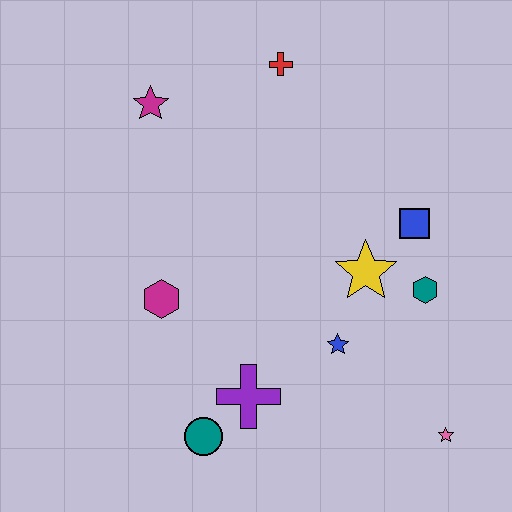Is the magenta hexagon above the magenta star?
No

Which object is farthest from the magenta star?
The pink star is farthest from the magenta star.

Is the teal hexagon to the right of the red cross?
Yes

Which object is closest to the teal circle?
The purple cross is closest to the teal circle.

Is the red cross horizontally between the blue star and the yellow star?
No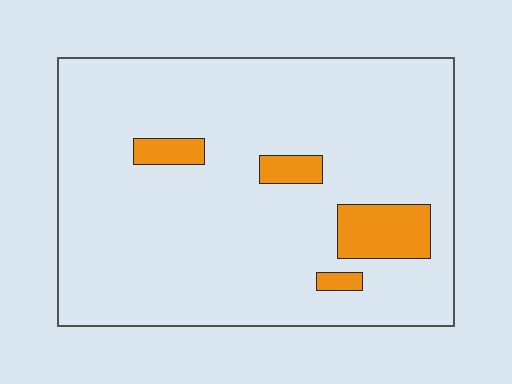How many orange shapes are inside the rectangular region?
4.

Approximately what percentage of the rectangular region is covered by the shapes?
Approximately 10%.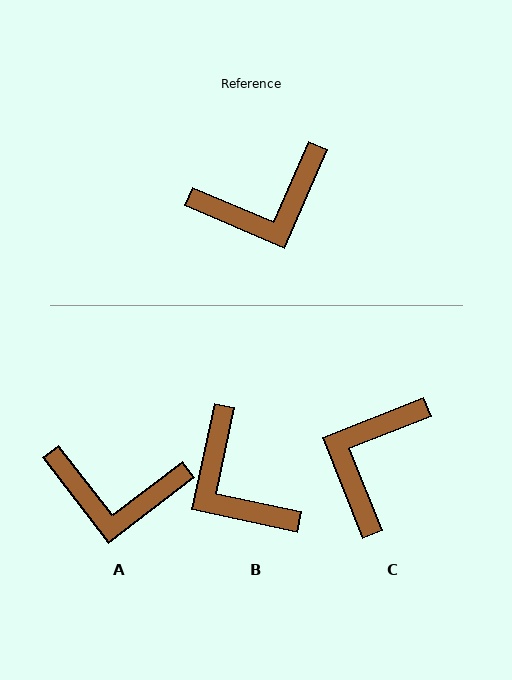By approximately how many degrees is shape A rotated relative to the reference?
Approximately 29 degrees clockwise.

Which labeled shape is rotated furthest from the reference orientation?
C, about 135 degrees away.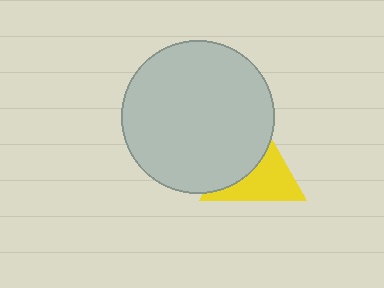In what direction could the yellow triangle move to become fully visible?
The yellow triangle could move toward the lower-right. That would shift it out from behind the light gray circle entirely.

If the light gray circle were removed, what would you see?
You would see the complete yellow triangle.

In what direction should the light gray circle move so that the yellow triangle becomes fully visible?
The light gray circle should move toward the upper-left. That is the shortest direction to clear the overlap and leave the yellow triangle fully visible.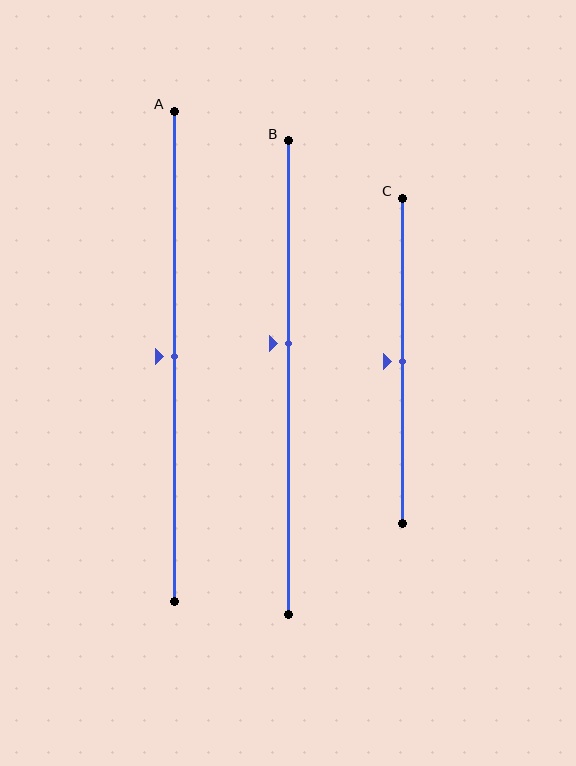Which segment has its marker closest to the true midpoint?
Segment A has its marker closest to the true midpoint.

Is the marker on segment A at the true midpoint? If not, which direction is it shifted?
Yes, the marker on segment A is at the true midpoint.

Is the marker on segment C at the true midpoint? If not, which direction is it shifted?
Yes, the marker on segment C is at the true midpoint.